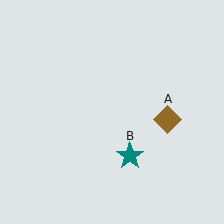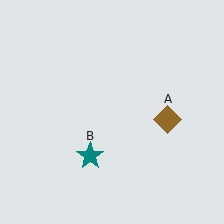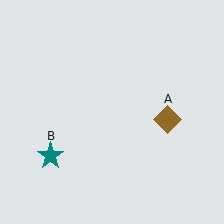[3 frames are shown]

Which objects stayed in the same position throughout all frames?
Brown diamond (object A) remained stationary.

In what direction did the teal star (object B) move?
The teal star (object B) moved left.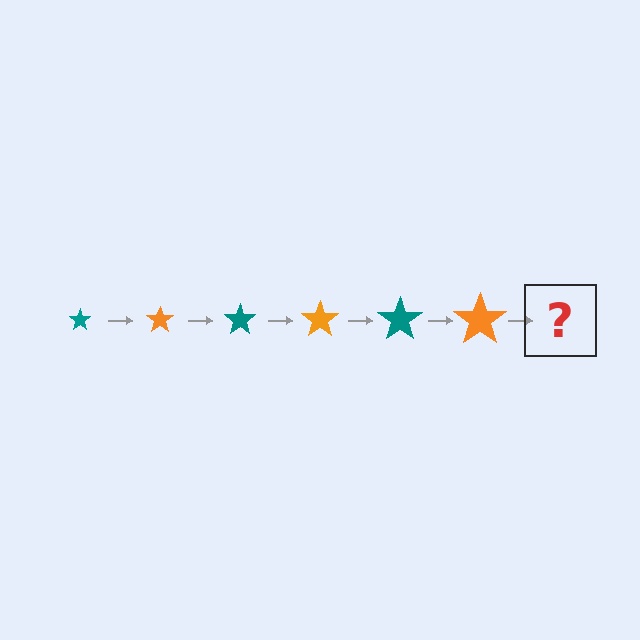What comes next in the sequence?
The next element should be a teal star, larger than the previous one.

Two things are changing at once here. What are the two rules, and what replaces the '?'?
The two rules are that the star grows larger each step and the color cycles through teal and orange. The '?' should be a teal star, larger than the previous one.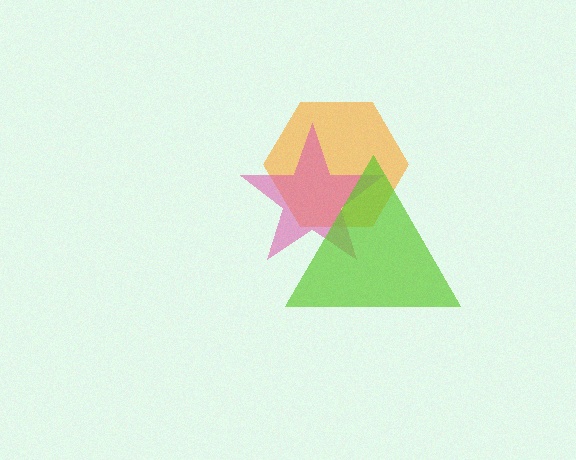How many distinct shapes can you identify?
There are 3 distinct shapes: an orange hexagon, a pink star, a lime triangle.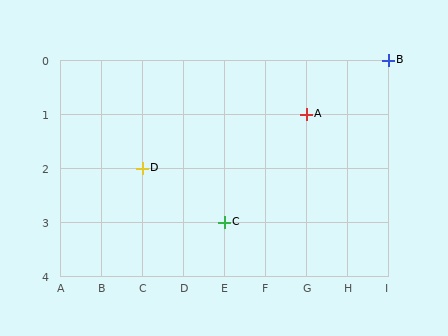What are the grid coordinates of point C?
Point C is at grid coordinates (E, 3).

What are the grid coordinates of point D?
Point D is at grid coordinates (C, 2).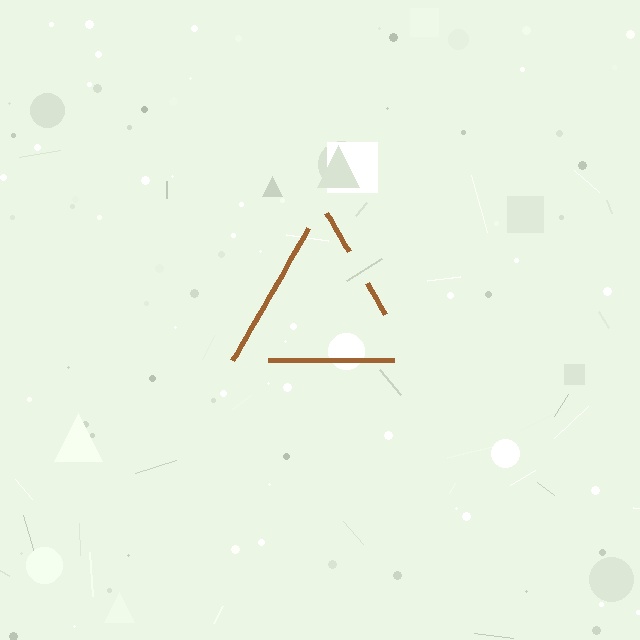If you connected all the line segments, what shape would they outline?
They would outline a triangle.